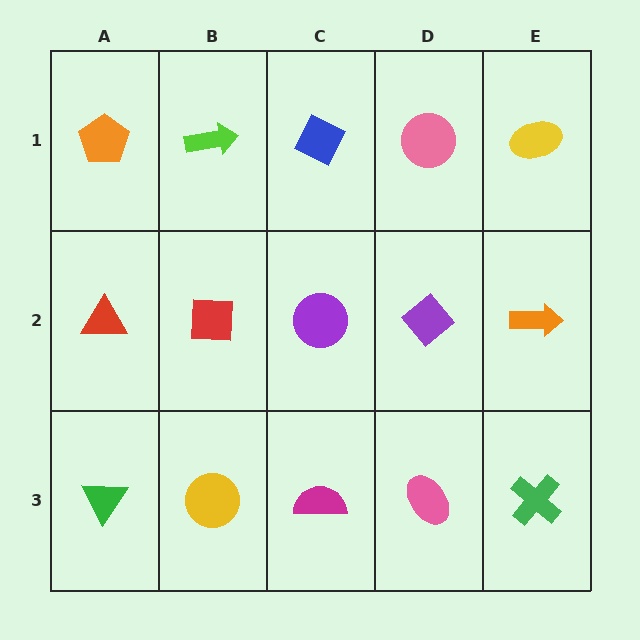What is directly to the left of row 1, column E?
A pink circle.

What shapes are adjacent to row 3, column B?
A red square (row 2, column B), a green triangle (row 3, column A), a magenta semicircle (row 3, column C).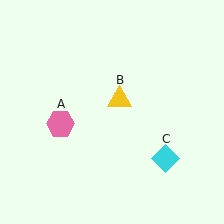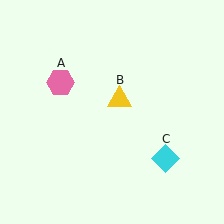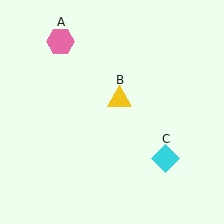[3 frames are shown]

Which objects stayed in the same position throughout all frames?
Yellow triangle (object B) and cyan diamond (object C) remained stationary.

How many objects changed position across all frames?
1 object changed position: pink hexagon (object A).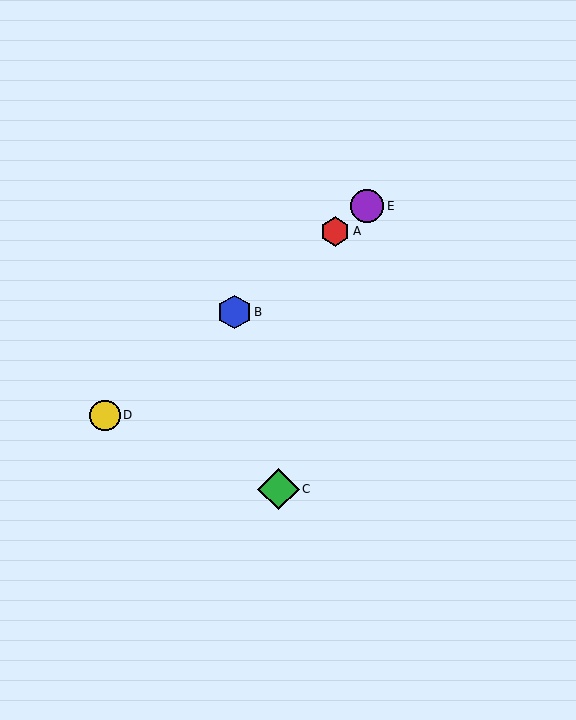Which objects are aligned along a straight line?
Objects A, B, D, E are aligned along a straight line.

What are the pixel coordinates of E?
Object E is at (367, 206).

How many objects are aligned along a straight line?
4 objects (A, B, D, E) are aligned along a straight line.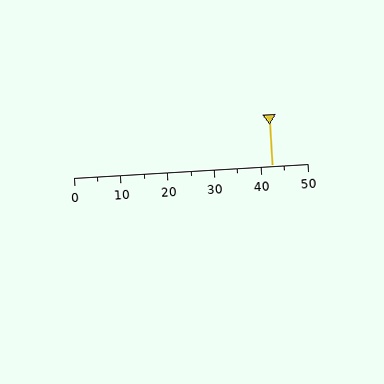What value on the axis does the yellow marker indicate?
The marker indicates approximately 42.5.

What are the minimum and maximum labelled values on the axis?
The axis runs from 0 to 50.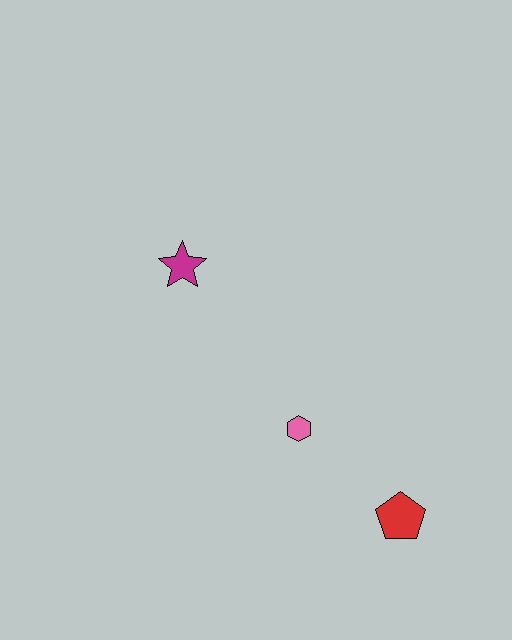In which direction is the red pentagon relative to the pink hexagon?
The red pentagon is to the right of the pink hexagon.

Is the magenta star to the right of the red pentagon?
No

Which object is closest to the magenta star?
The pink hexagon is closest to the magenta star.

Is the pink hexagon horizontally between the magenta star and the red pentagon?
Yes